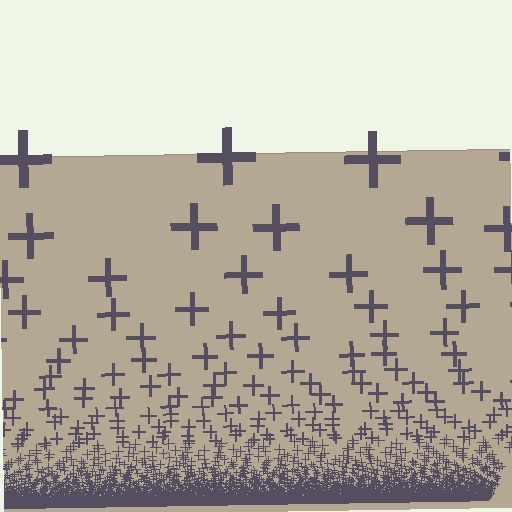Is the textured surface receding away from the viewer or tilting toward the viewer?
The surface appears to tilt toward the viewer. Texture elements get larger and sparser toward the top.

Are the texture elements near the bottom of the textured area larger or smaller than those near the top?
Smaller. The gradient is inverted — elements near the bottom are smaller and denser.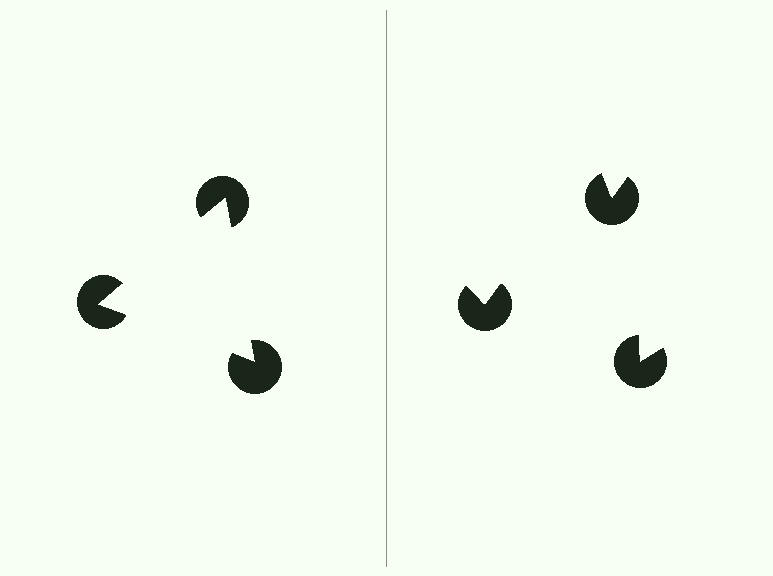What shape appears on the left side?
An illusory triangle.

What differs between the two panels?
The pac-man discs are positioned identically on both sides; only the wedge orientations differ. On the left they align to a triangle; on the right they are misaligned.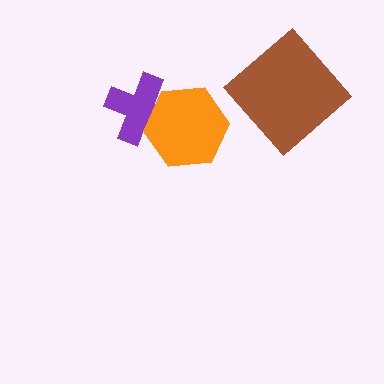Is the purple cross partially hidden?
Yes, it is partially covered by another shape.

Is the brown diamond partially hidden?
No, no other shape covers it.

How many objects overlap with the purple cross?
1 object overlaps with the purple cross.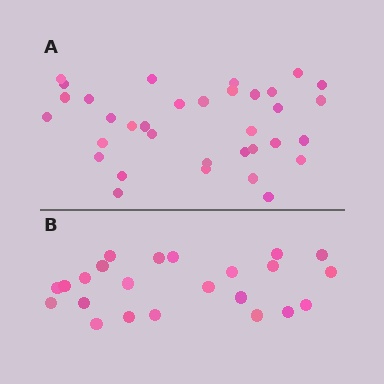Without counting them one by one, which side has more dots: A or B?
Region A (the top region) has more dots.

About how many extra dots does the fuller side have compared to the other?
Region A has roughly 12 or so more dots than region B.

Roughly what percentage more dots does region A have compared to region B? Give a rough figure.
About 50% more.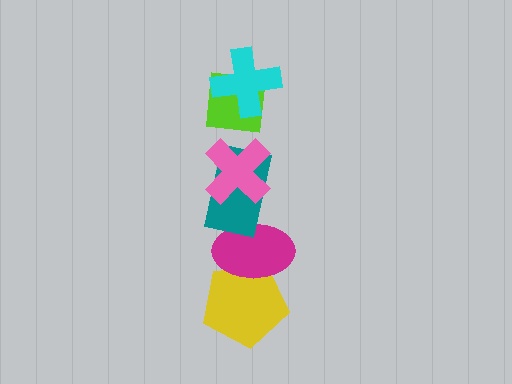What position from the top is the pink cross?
The pink cross is 3rd from the top.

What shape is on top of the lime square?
The cyan cross is on top of the lime square.